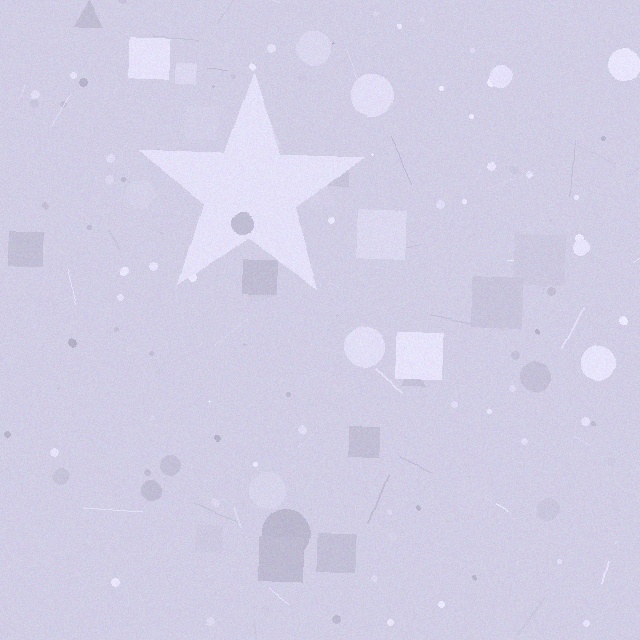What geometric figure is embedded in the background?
A star is embedded in the background.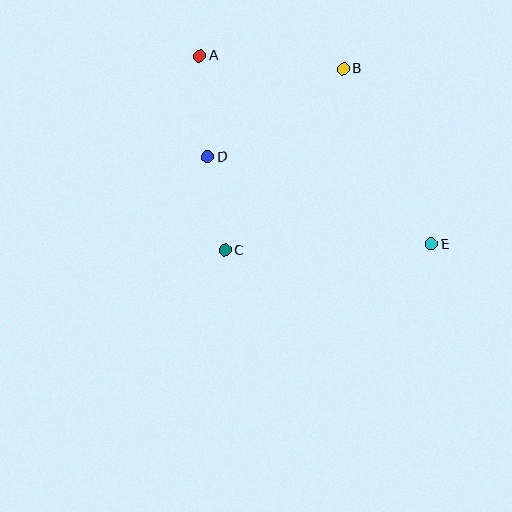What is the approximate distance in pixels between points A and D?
The distance between A and D is approximately 102 pixels.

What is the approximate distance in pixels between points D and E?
The distance between D and E is approximately 240 pixels.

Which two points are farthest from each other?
Points A and E are farthest from each other.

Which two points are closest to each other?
Points C and D are closest to each other.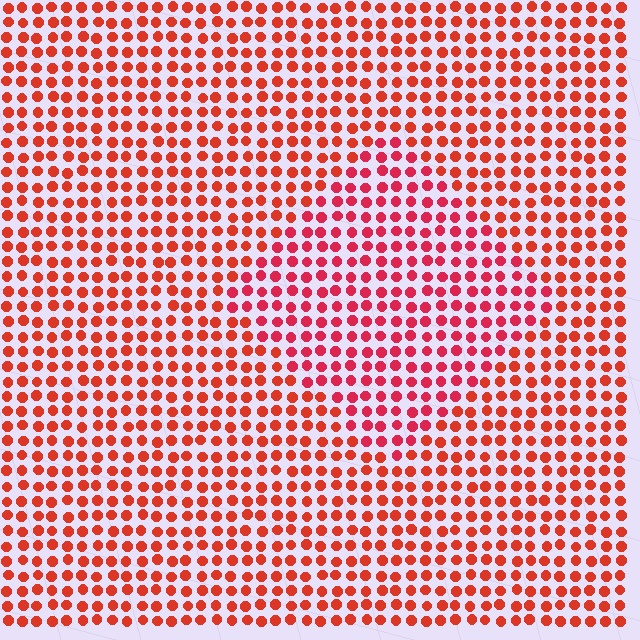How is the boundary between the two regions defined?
The boundary is defined purely by a slight shift in hue (about 20 degrees). Spacing, size, and orientation are identical on both sides.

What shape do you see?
I see a diamond.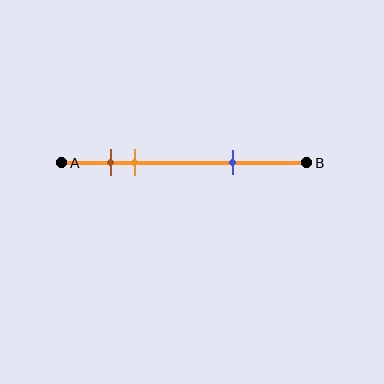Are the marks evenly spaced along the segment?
No, the marks are not evenly spaced.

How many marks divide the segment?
There are 3 marks dividing the segment.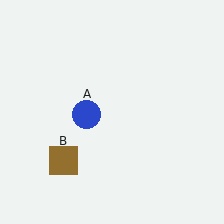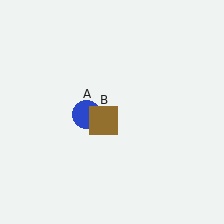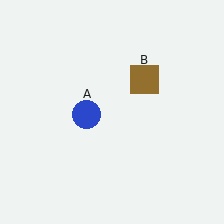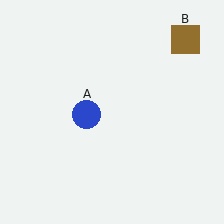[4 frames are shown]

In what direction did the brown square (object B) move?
The brown square (object B) moved up and to the right.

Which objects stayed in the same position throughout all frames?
Blue circle (object A) remained stationary.